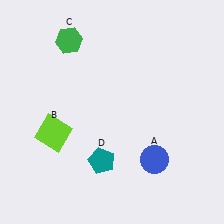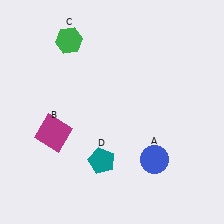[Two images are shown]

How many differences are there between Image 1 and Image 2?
There is 1 difference between the two images.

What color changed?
The square (B) changed from lime in Image 1 to magenta in Image 2.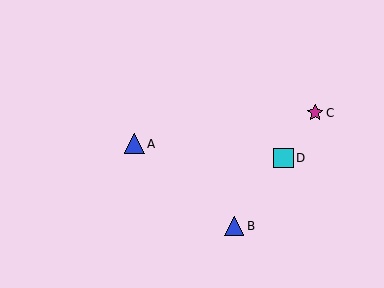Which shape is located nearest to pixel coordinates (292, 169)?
The cyan square (labeled D) at (283, 158) is nearest to that location.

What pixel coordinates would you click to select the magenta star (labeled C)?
Click at (315, 113) to select the magenta star C.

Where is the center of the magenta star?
The center of the magenta star is at (315, 113).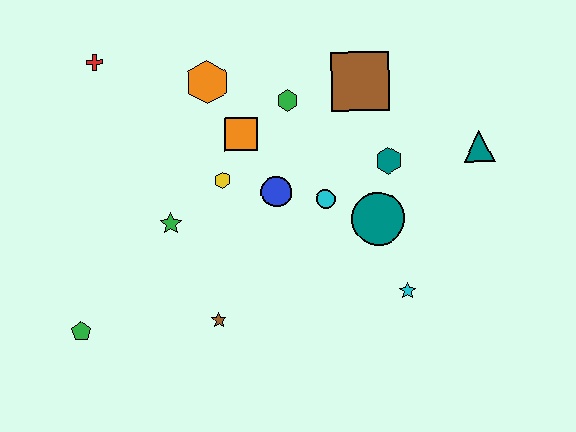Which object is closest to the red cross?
The orange hexagon is closest to the red cross.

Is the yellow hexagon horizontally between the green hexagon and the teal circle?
No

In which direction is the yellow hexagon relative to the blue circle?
The yellow hexagon is to the left of the blue circle.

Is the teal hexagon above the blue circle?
Yes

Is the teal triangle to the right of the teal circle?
Yes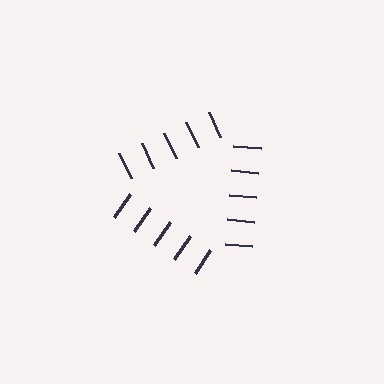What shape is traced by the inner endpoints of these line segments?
An illusory triangle — the line segments terminate on its edges but no continuous stroke is drawn.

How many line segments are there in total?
15 — 5 along each of the 3 edges.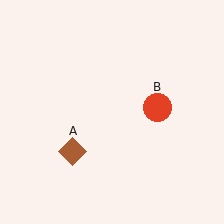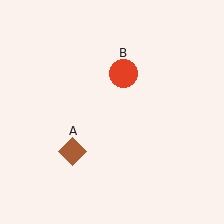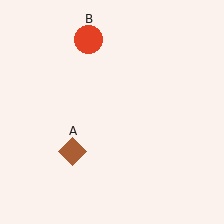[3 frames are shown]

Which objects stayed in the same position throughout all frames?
Brown diamond (object A) remained stationary.